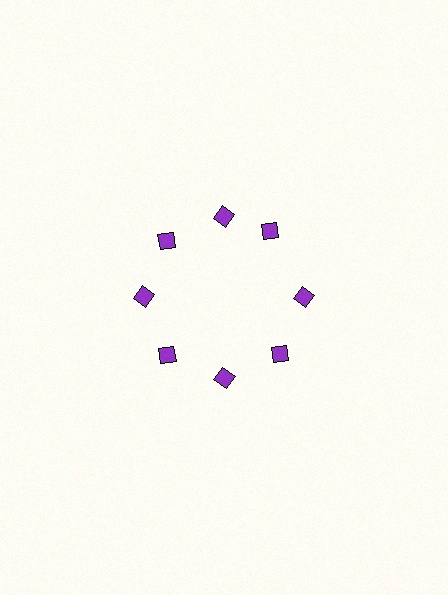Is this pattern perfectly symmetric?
No. The 8 purple diamonds are arranged in a ring, but one element near the 2 o'clock position is rotated out of alignment along the ring, breaking the 8-fold rotational symmetry.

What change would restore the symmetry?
The symmetry would be restored by rotating it back into even spacing with its neighbors so that all 8 diamonds sit at equal angles and equal distance from the center.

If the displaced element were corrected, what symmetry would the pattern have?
It would have 8-fold rotational symmetry — the pattern would map onto itself every 45 degrees.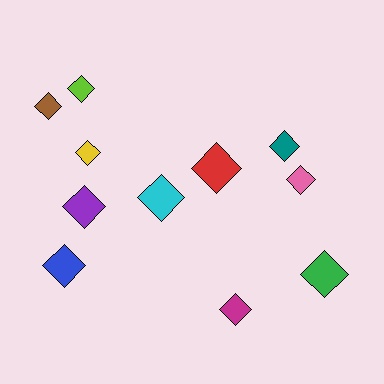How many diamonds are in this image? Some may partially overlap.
There are 11 diamonds.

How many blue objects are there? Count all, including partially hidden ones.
There is 1 blue object.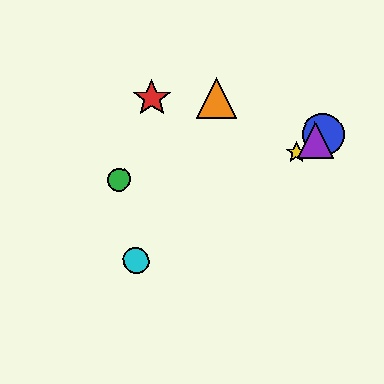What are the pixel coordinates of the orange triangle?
The orange triangle is at (217, 98).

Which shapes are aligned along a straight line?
The blue circle, the yellow star, the purple triangle, the cyan circle are aligned along a straight line.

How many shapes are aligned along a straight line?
4 shapes (the blue circle, the yellow star, the purple triangle, the cyan circle) are aligned along a straight line.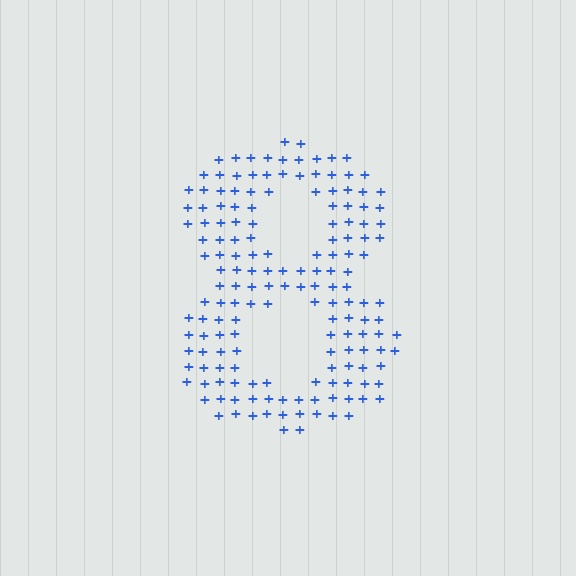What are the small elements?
The small elements are plus signs.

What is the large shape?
The large shape is the digit 8.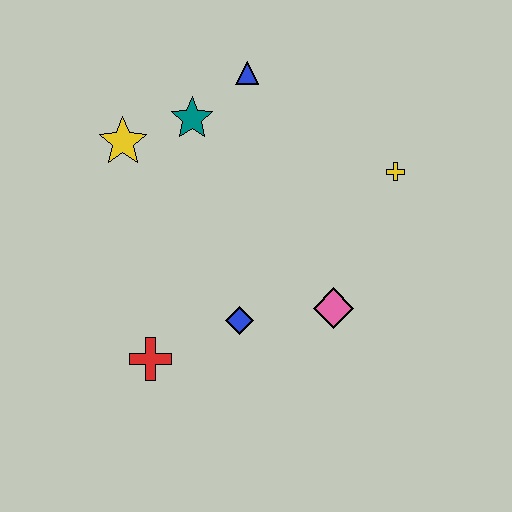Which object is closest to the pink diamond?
The blue diamond is closest to the pink diamond.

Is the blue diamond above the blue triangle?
No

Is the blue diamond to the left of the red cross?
No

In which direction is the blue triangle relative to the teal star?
The blue triangle is to the right of the teal star.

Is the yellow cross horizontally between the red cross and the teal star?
No